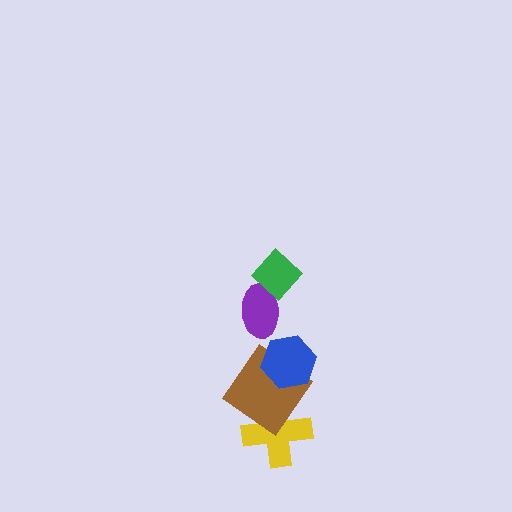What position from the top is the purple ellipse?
The purple ellipse is 2nd from the top.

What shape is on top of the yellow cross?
The brown diamond is on top of the yellow cross.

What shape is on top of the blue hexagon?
The purple ellipse is on top of the blue hexagon.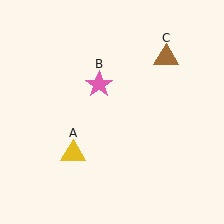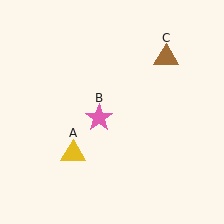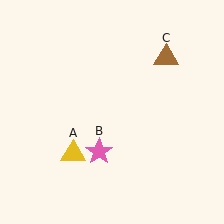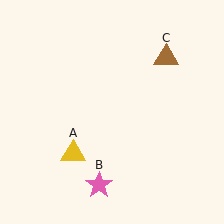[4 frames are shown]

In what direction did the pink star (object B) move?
The pink star (object B) moved down.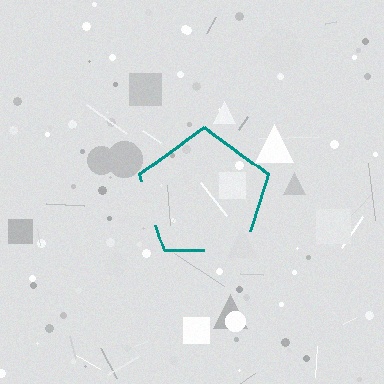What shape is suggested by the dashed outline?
The dashed outline suggests a pentagon.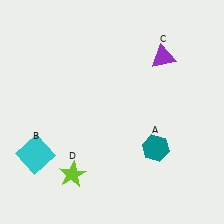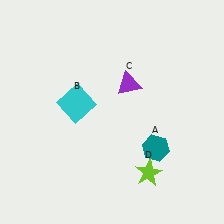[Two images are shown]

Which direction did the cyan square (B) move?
The cyan square (B) moved up.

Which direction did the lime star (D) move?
The lime star (D) moved right.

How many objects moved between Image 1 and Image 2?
3 objects moved between the two images.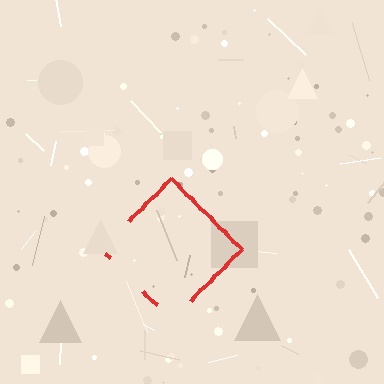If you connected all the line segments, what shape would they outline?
They would outline a diamond.